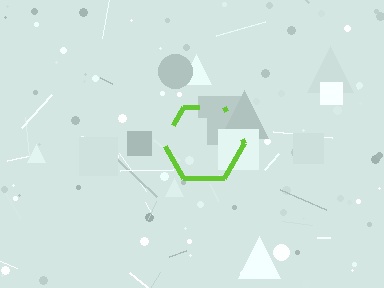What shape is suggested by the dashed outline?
The dashed outline suggests a hexagon.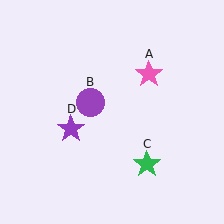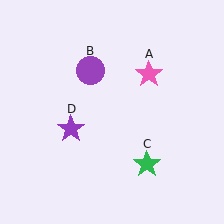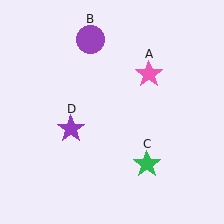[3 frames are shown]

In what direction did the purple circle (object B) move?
The purple circle (object B) moved up.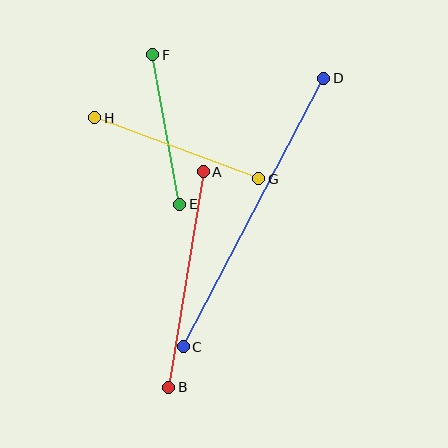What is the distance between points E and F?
The distance is approximately 152 pixels.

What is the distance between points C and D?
The distance is approximately 303 pixels.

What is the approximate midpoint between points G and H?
The midpoint is at approximately (177, 148) pixels.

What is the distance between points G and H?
The distance is approximately 175 pixels.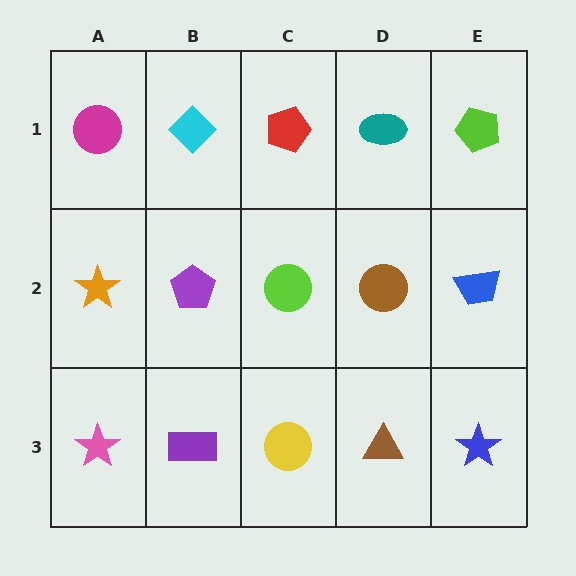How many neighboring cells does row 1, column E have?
2.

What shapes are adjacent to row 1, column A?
An orange star (row 2, column A), a cyan diamond (row 1, column B).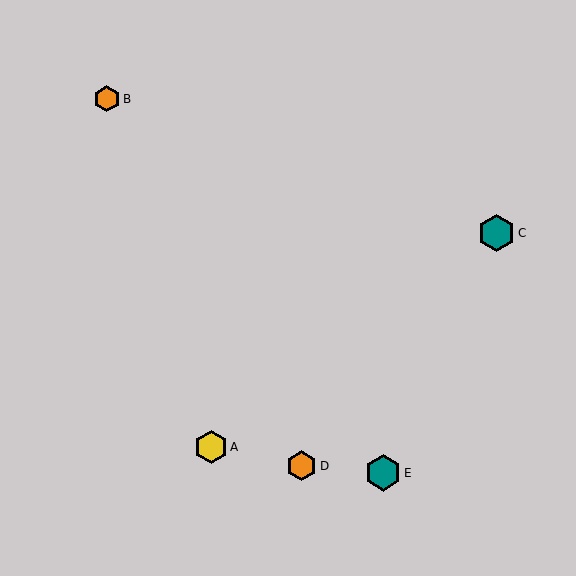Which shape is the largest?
The teal hexagon (labeled C) is the largest.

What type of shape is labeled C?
Shape C is a teal hexagon.